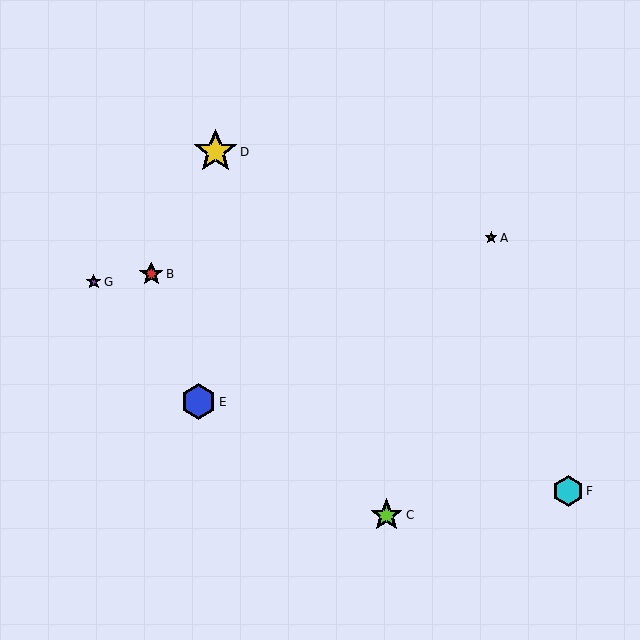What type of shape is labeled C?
Shape C is a lime star.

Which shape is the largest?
The yellow star (labeled D) is the largest.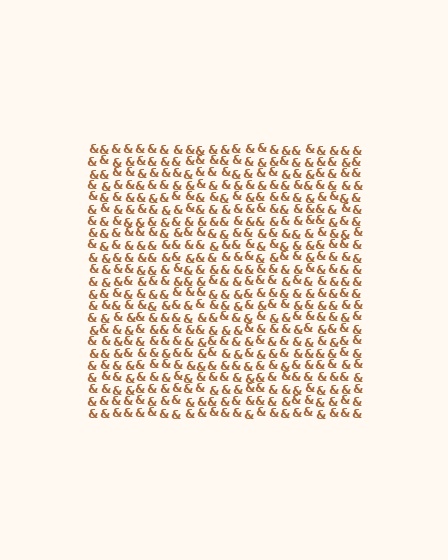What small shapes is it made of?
It is made of small ampersands.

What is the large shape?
The large shape is a square.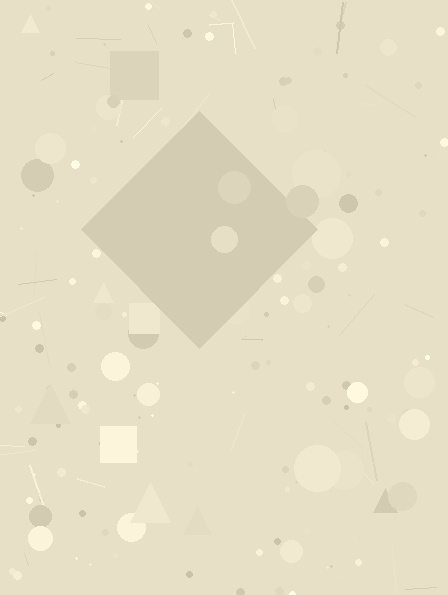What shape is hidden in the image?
A diamond is hidden in the image.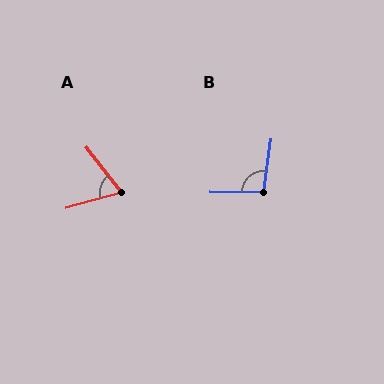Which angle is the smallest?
A, at approximately 68 degrees.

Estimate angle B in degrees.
Approximately 98 degrees.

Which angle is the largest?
B, at approximately 98 degrees.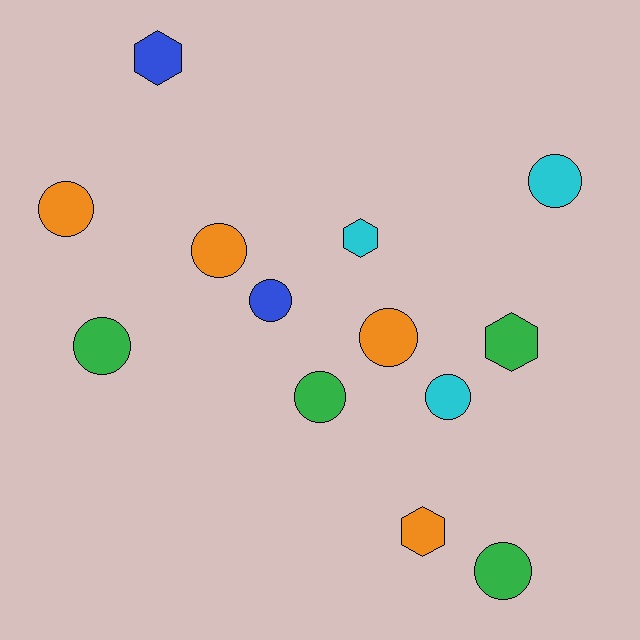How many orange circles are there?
There are 3 orange circles.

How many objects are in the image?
There are 13 objects.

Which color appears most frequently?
Orange, with 4 objects.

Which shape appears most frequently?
Circle, with 9 objects.